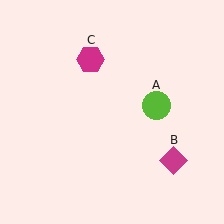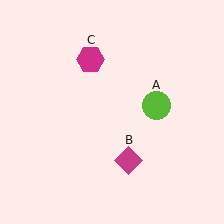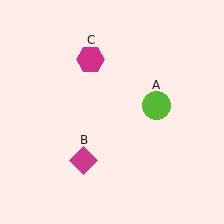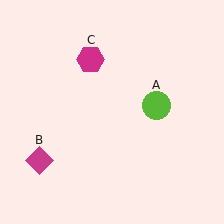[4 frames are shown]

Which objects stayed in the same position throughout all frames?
Lime circle (object A) and magenta hexagon (object C) remained stationary.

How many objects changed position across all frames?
1 object changed position: magenta diamond (object B).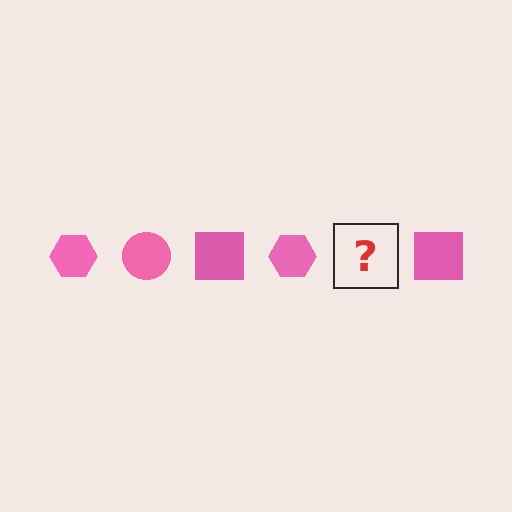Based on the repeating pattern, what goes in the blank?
The blank should be a pink circle.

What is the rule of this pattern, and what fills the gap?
The rule is that the pattern cycles through hexagon, circle, square shapes in pink. The gap should be filled with a pink circle.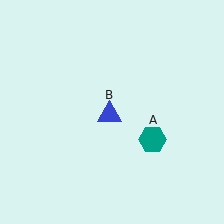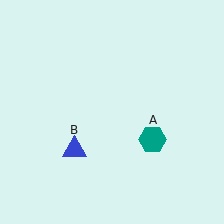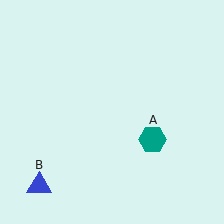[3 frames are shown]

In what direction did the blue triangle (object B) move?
The blue triangle (object B) moved down and to the left.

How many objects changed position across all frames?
1 object changed position: blue triangle (object B).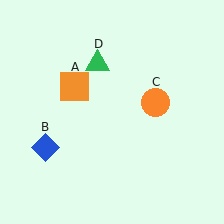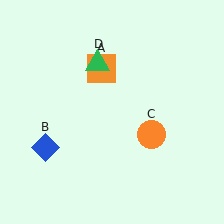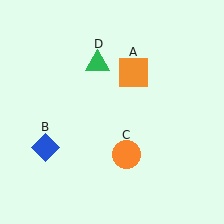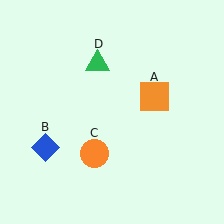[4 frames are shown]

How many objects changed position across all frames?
2 objects changed position: orange square (object A), orange circle (object C).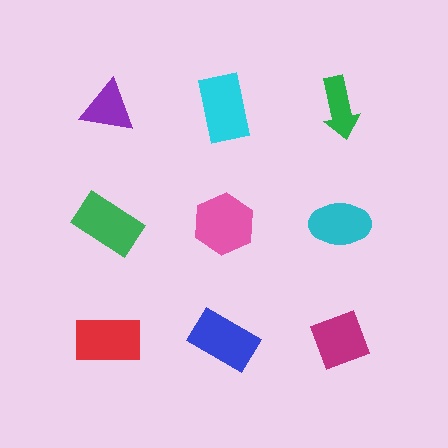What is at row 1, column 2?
A cyan rectangle.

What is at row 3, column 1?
A red rectangle.